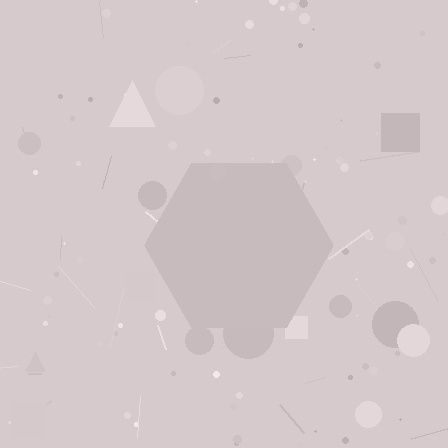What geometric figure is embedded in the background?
A hexagon is embedded in the background.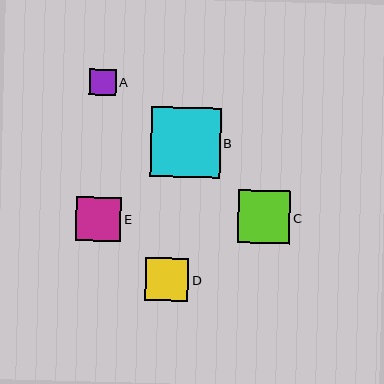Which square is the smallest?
Square A is the smallest with a size of approximately 27 pixels.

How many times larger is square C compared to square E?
Square C is approximately 1.2 times the size of square E.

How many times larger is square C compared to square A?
Square C is approximately 2.0 times the size of square A.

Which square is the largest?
Square B is the largest with a size of approximately 70 pixels.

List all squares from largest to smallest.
From largest to smallest: B, C, E, D, A.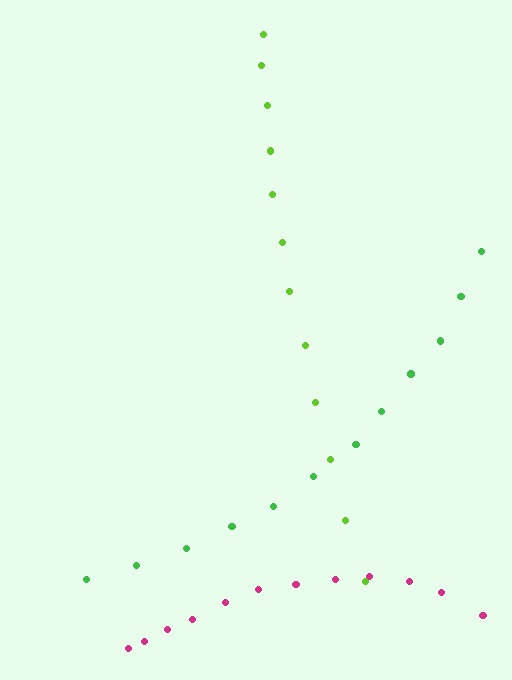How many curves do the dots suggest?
There are 3 distinct paths.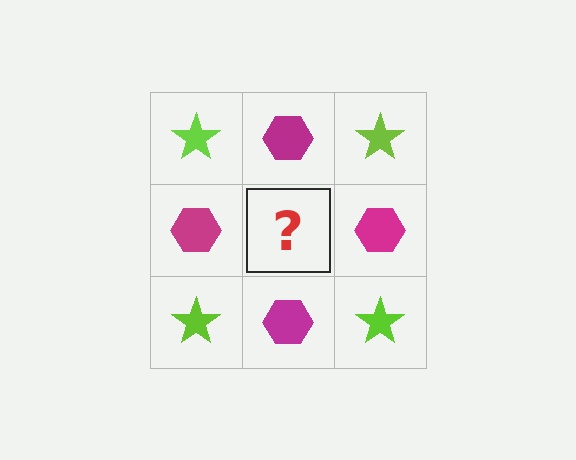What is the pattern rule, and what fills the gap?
The rule is that it alternates lime star and magenta hexagon in a checkerboard pattern. The gap should be filled with a lime star.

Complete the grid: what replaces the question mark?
The question mark should be replaced with a lime star.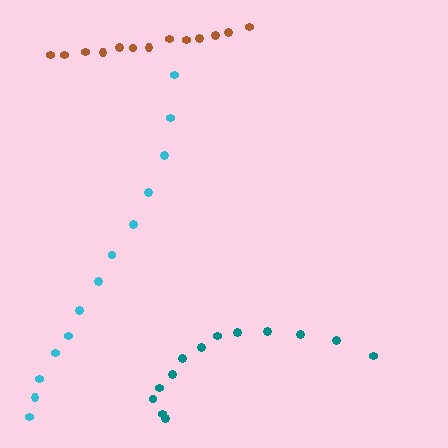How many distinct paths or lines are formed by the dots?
There are 3 distinct paths.